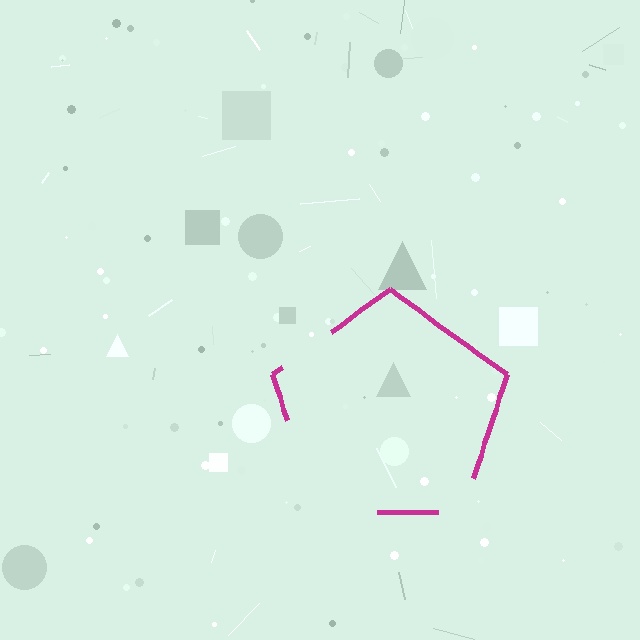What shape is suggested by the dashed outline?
The dashed outline suggests a pentagon.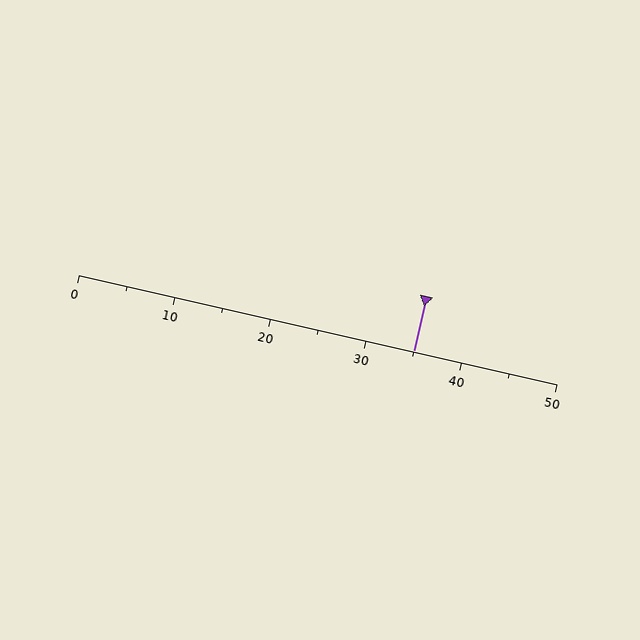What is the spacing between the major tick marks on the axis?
The major ticks are spaced 10 apart.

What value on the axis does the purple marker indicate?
The marker indicates approximately 35.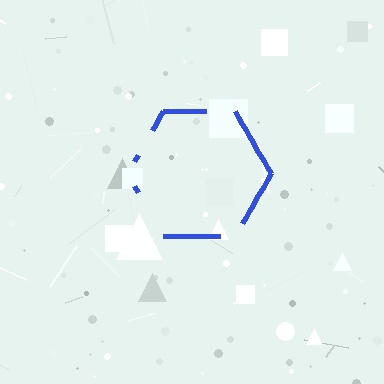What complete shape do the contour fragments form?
The contour fragments form a hexagon.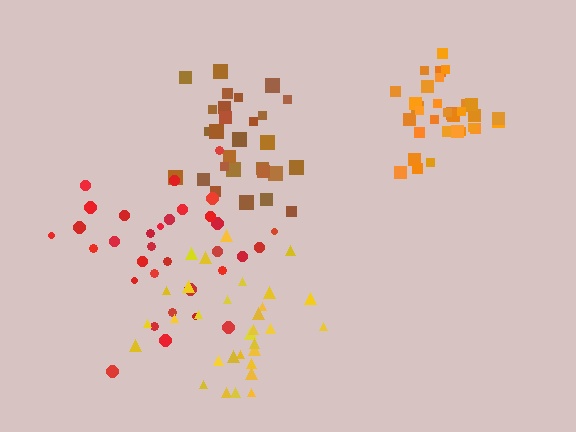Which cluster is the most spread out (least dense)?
Red.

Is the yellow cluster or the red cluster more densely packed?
Yellow.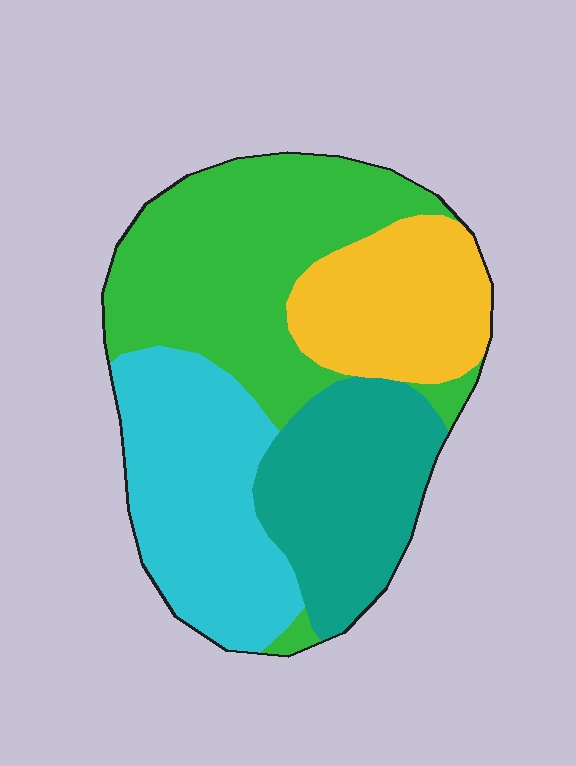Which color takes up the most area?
Green, at roughly 35%.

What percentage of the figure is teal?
Teal takes up less than a quarter of the figure.